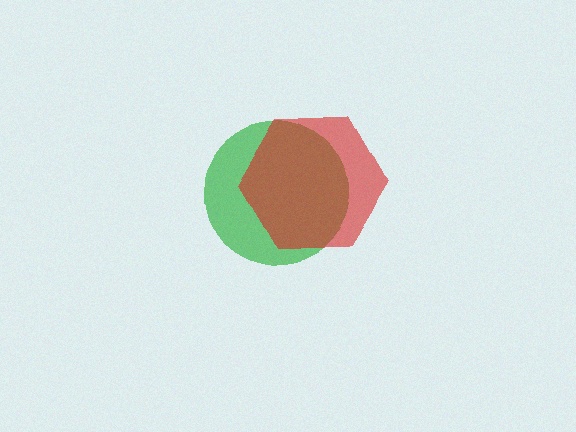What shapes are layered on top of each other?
The layered shapes are: a green circle, a red hexagon.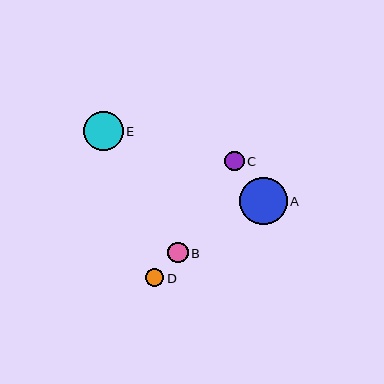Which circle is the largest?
Circle A is the largest with a size of approximately 47 pixels.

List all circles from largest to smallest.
From largest to smallest: A, E, B, C, D.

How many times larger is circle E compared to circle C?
Circle E is approximately 2.0 times the size of circle C.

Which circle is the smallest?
Circle D is the smallest with a size of approximately 18 pixels.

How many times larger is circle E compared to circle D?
Circle E is approximately 2.2 times the size of circle D.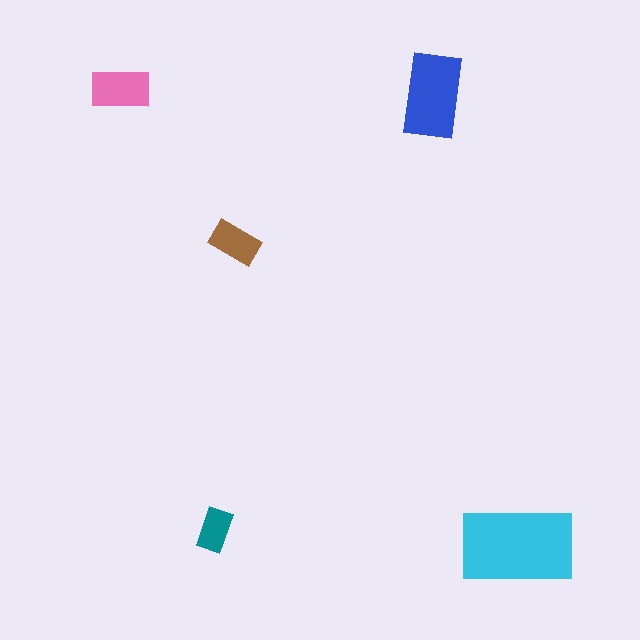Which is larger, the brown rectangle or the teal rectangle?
The brown one.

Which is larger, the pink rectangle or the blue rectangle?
The blue one.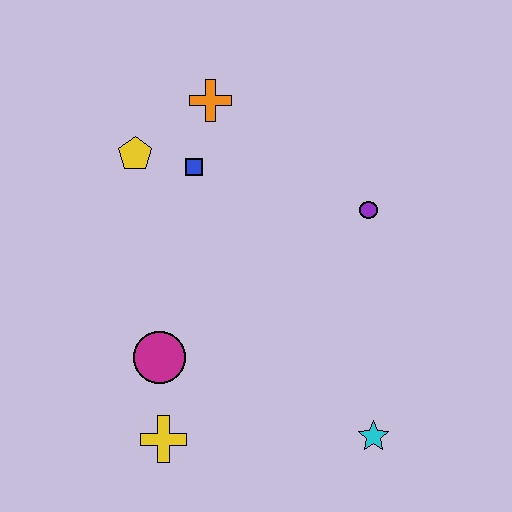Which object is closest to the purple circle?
The blue square is closest to the purple circle.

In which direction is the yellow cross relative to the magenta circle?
The yellow cross is below the magenta circle.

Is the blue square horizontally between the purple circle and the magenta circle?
Yes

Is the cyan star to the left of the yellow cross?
No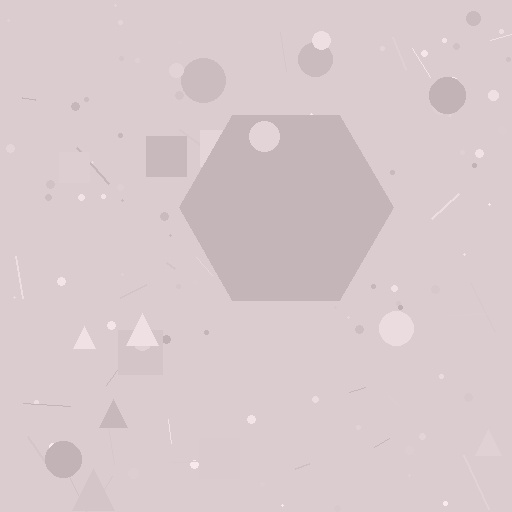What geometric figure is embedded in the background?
A hexagon is embedded in the background.